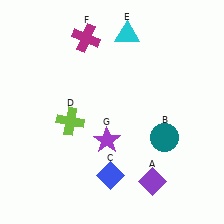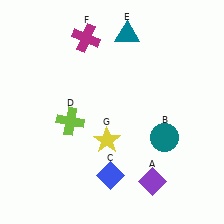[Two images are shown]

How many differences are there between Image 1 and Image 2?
There are 2 differences between the two images.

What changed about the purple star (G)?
In Image 1, G is purple. In Image 2, it changed to yellow.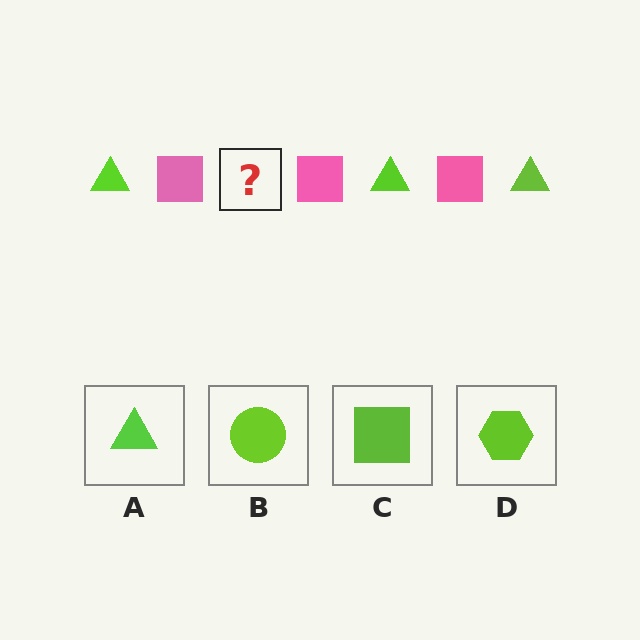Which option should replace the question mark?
Option A.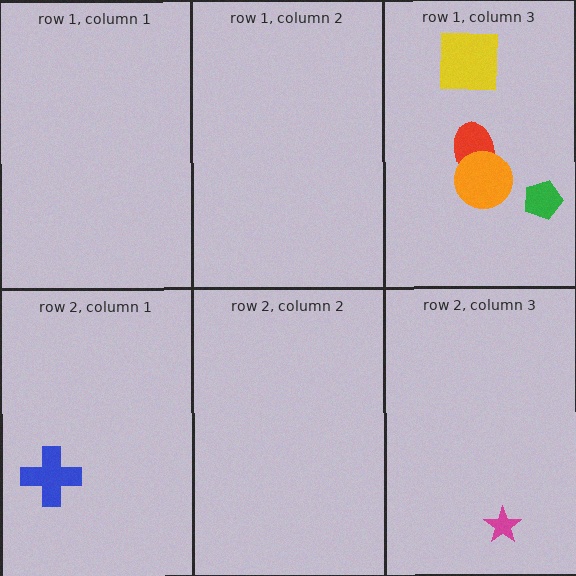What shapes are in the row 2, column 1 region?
The blue cross.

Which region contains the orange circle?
The row 1, column 3 region.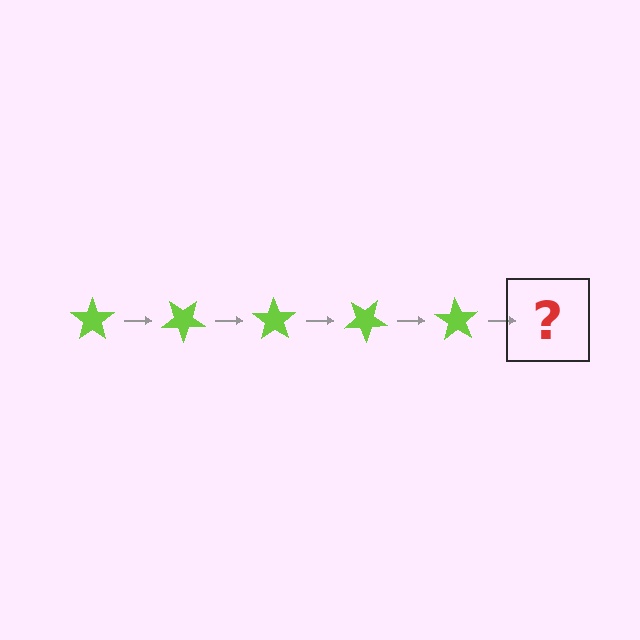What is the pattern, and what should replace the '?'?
The pattern is that the star rotates 35 degrees each step. The '?' should be a lime star rotated 175 degrees.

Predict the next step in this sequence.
The next step is a lime star rotated 175 degrees.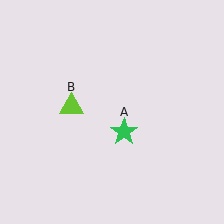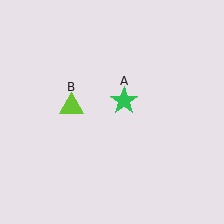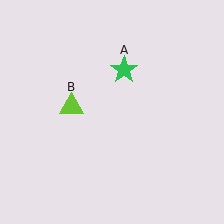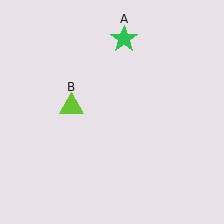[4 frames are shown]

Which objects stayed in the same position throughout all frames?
Lime triangle (object B) remained stationary.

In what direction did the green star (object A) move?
The green star (object A) moved up.